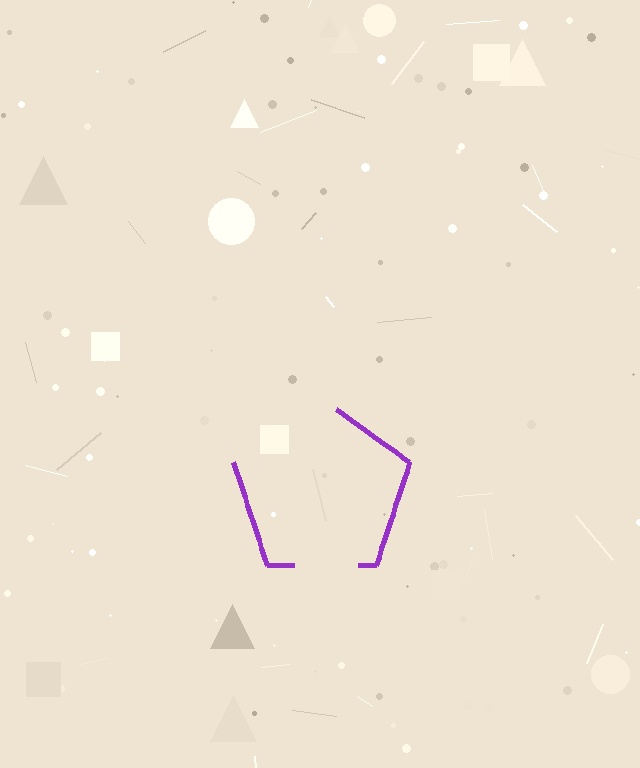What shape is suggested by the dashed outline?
The dashed outline suggests a pentagon.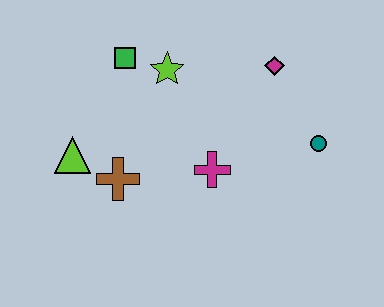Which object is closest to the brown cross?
The lime triangle is closest to the brown cross.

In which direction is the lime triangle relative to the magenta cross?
The lime triangle is to the left of the magenta cross.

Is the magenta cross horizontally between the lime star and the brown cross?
No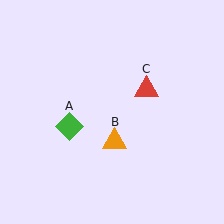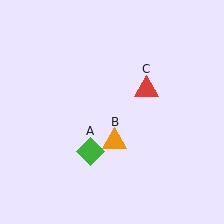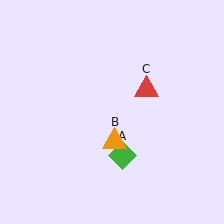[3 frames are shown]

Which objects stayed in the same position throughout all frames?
Orange triangle (object B) and red triangle (object C) remained stationary.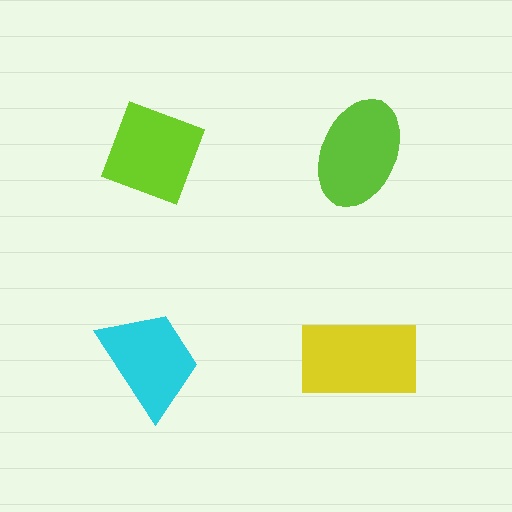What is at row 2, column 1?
A cyan trapezoid.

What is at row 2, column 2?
A yellow rectangle.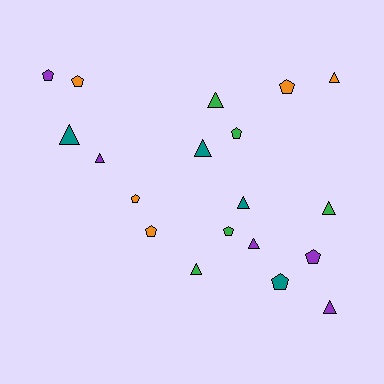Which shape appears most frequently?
Triangle, with 10 objects.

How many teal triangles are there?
There are 3 teal triangles.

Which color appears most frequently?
Green, with 5 objects.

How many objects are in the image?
There are 19 objects.